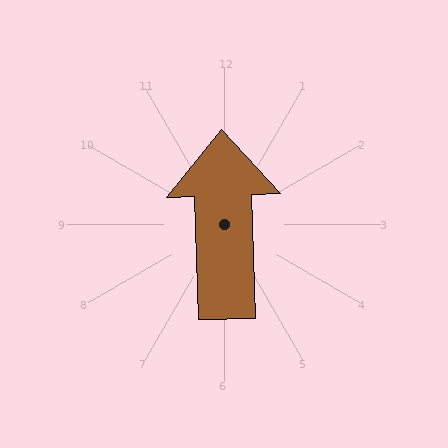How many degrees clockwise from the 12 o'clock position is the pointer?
Approximately 358 degrees.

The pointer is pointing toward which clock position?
Roughly 12 o'clock.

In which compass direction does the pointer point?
North.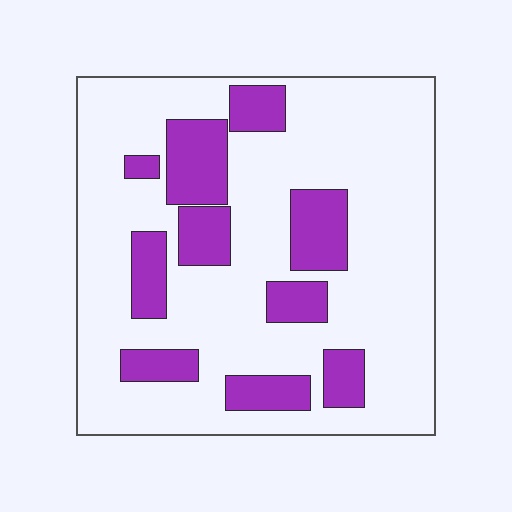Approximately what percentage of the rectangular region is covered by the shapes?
Approximately 25%.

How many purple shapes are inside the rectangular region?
10.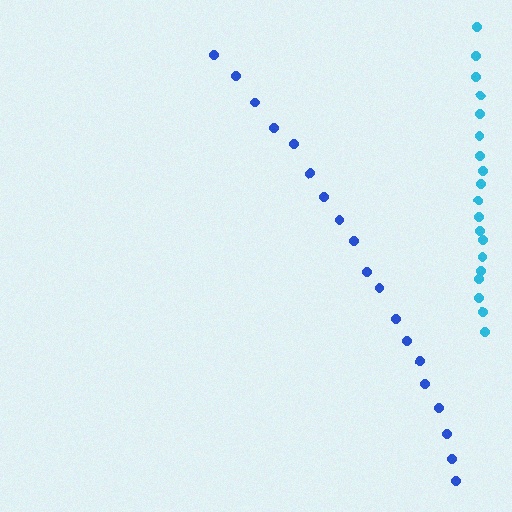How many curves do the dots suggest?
There are 2 distinct paths.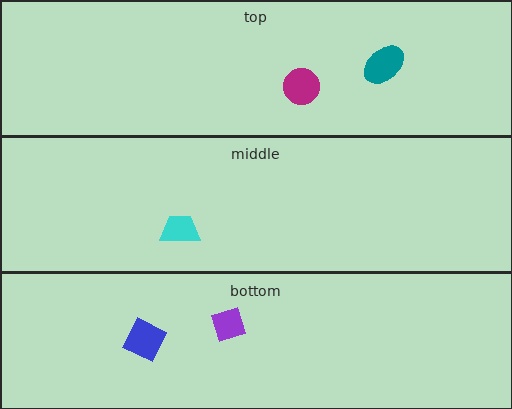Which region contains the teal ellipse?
The top region.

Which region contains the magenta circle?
The top region.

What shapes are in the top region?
The magenta circle, the teal ellipse.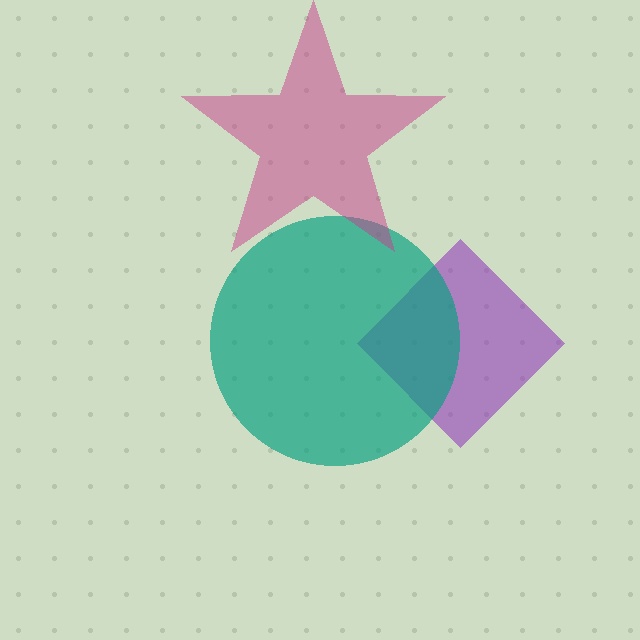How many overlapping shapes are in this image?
There are 3 overlapping shapes in the image.